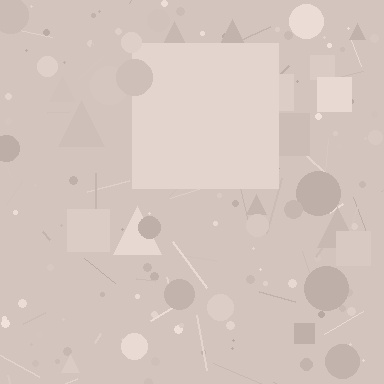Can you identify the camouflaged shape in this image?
The camouflaged shape is a square.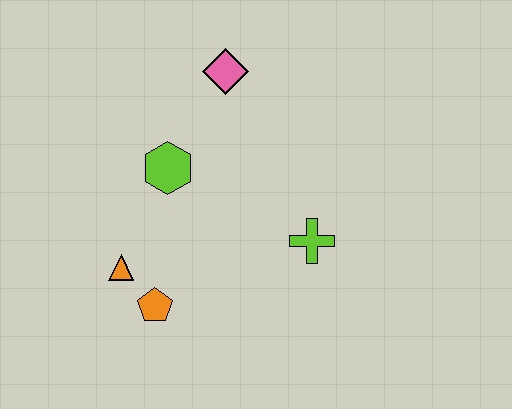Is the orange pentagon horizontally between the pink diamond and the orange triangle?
Yes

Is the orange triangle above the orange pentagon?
Yes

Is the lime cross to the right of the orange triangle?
Yes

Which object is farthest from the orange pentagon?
The pink diamond is farthest from the orange pentagon.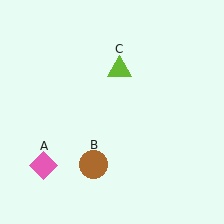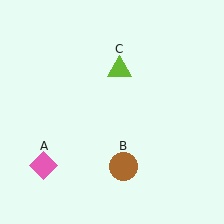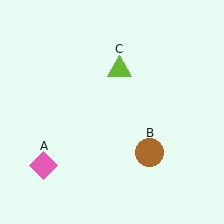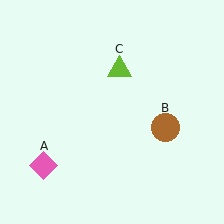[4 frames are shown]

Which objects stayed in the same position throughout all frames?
Pink diamond (object A) and lime triangle (object C) remained stationary.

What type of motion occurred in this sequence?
The brown circle (object B) rotated counterclockwise around the center of the scene.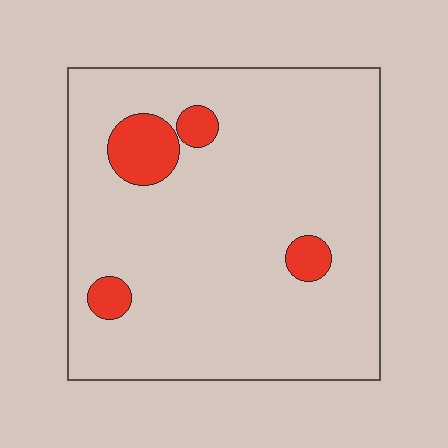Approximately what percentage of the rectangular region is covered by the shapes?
Approximately 10%.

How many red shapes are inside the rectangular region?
4.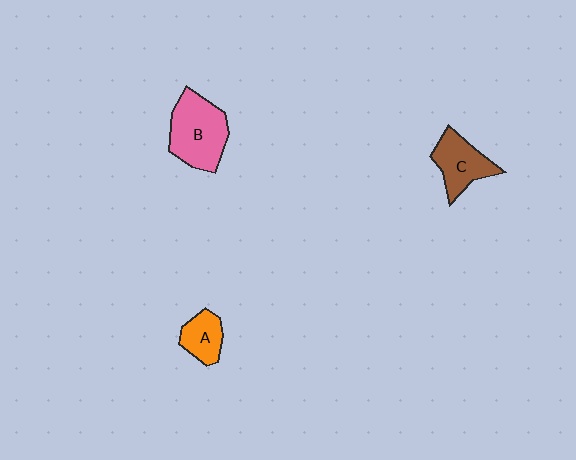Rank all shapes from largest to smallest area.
From largest to smallest: B (pink), C (brown), A (orange).